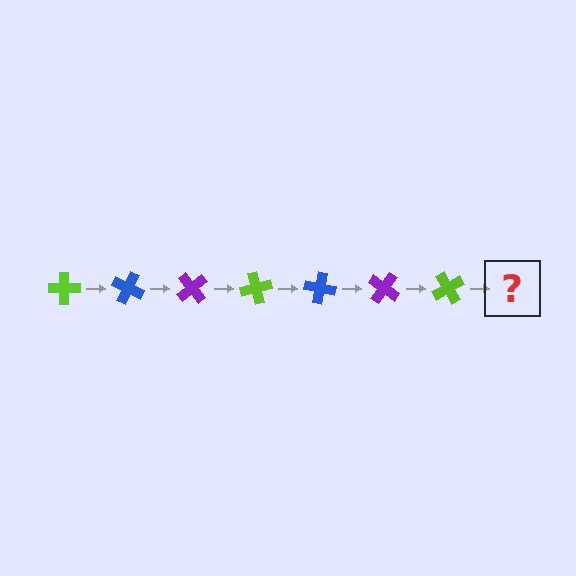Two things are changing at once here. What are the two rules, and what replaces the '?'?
The two rules are that it rotates 25 degrees each step and the color cycles through lime, blue, and purple. The '?' should be a blue cross, rotated 175 degrees from the start.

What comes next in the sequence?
The next element should be a blue cross, rotated 175 degrees from the start.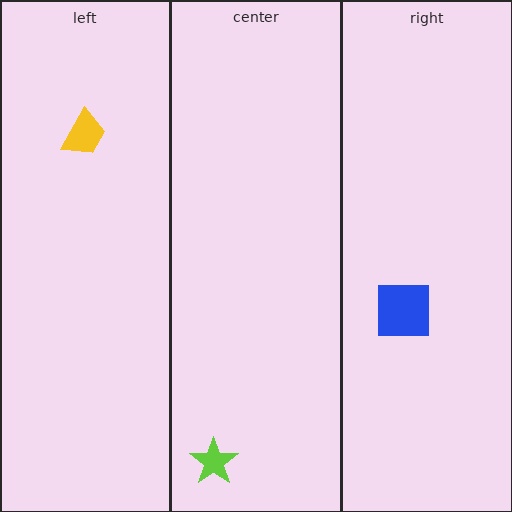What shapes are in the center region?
The lime star.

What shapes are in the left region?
The yellow trapezoid.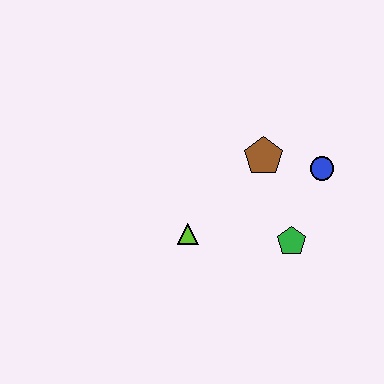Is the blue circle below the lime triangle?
No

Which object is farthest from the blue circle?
The lime triangle is farthest from the blue circle.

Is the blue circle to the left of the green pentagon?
No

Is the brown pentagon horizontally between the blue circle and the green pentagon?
No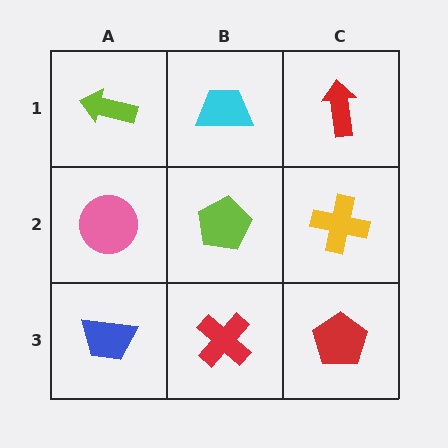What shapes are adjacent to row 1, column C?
A yellow cross (row 2, column C), a cyan trapezoid (row 1, column B).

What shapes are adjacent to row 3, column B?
A lime pentagon (row 2, column B), a blue trapezoid (row 3, column A), a red pentagon (row 3, column C).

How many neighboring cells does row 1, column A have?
2.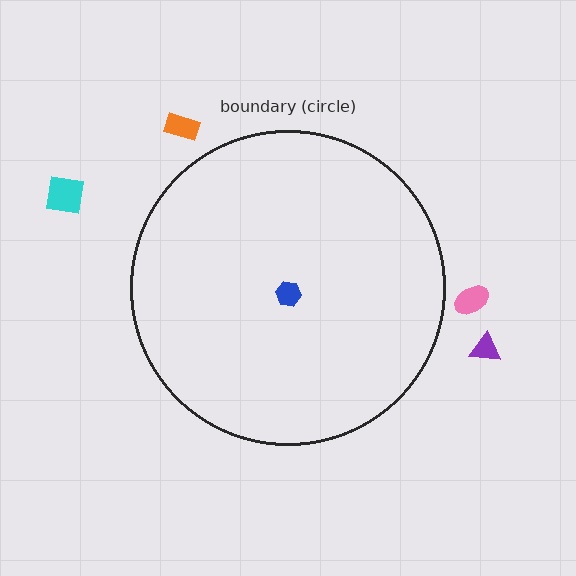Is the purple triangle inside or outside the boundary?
Outside.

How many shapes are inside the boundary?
1 inside, 4 outside.